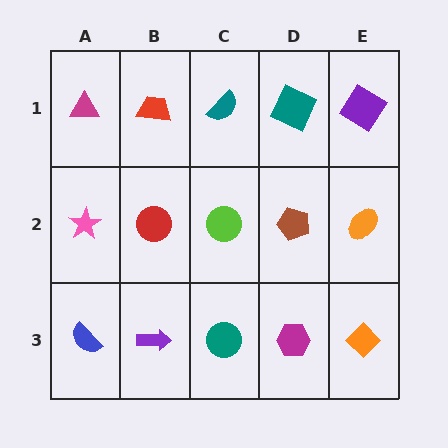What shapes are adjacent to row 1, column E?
An orange ellipse (row 2, column E), a teal square (row 1, column D).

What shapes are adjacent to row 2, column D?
A teal square (row 1, column D), a magenta hexagon (row 3, column D), a lime circle (row 2, column C), an orange ellipse (row 2, column E).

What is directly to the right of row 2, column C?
A brown pentagon.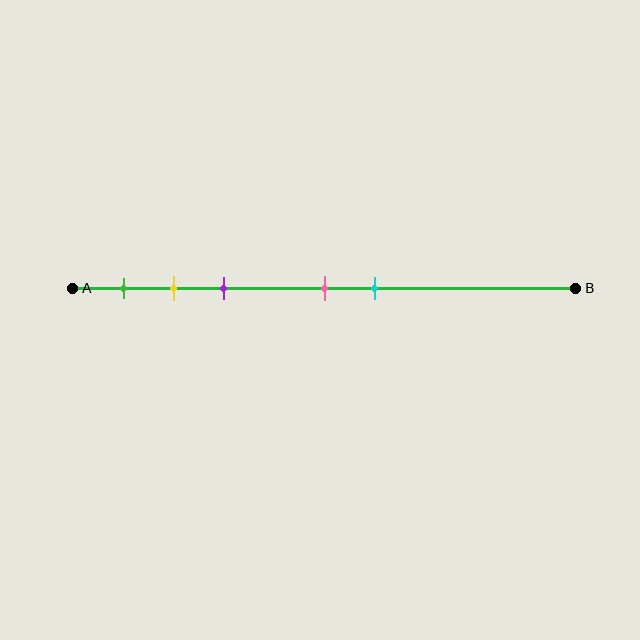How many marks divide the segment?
There are 5 marks dividing the segment.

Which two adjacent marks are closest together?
The yellow and purple marks are the closest adjacent pair.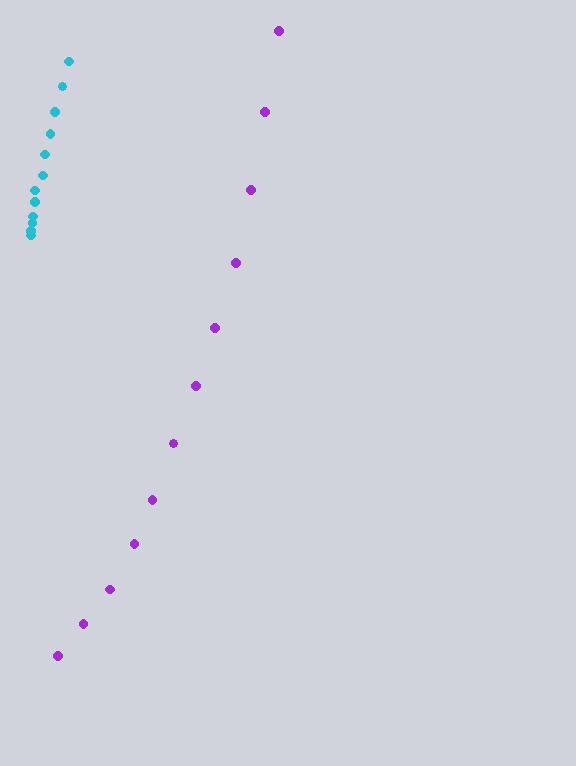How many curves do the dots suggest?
There are 2 distinct paths.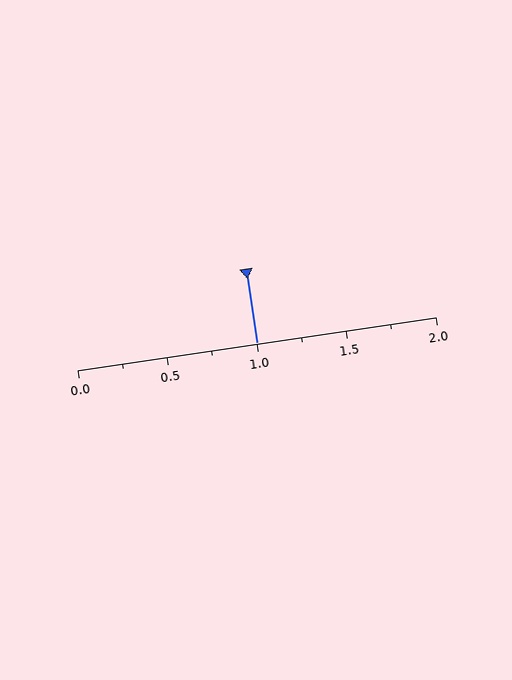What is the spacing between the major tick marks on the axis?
The major ticks are spaced 0.5 apart.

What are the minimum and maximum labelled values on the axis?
The axis runs from 0.0 to 2.0.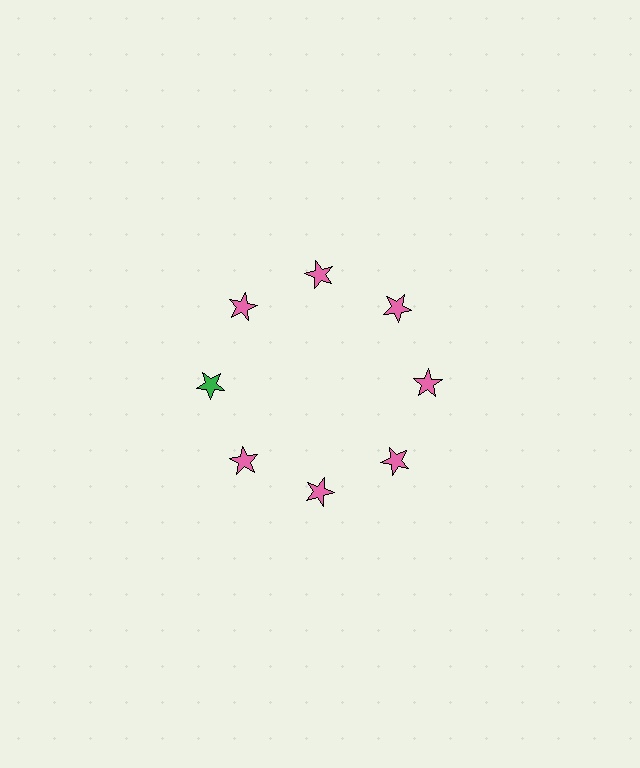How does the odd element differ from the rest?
It has a different color: green instead of pink.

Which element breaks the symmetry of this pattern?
The green star at roughly the 9 o'clock position breaks the symmetry. All other shapes are pink stars.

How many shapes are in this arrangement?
There are 8 shapes arranged in a ring pattern.